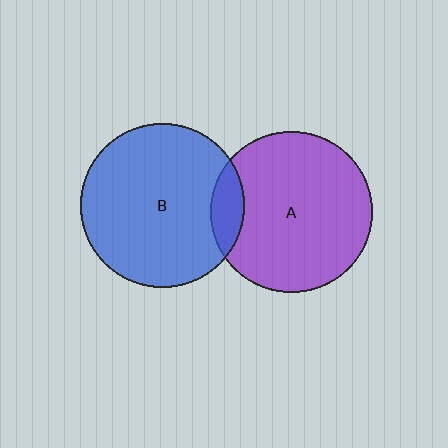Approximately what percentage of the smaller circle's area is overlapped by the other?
Approximately 10%.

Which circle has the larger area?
Circle B (blue).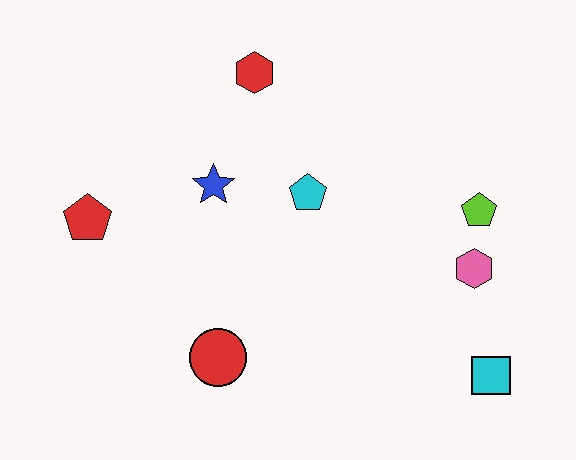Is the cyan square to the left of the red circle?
No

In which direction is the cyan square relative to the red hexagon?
The cyan square is below the red hexagon.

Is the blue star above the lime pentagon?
Yes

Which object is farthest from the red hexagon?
The cyan square is farthest from the red hexagon.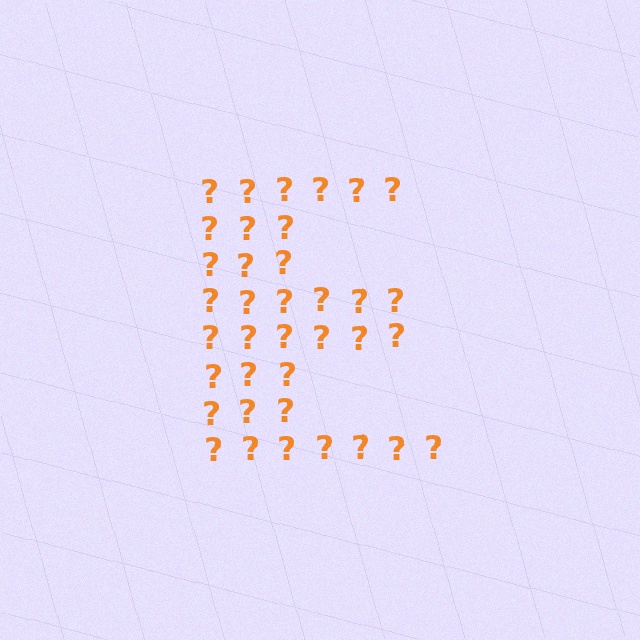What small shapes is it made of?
It is made of small question marks.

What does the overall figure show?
The overall figure shows the letter E.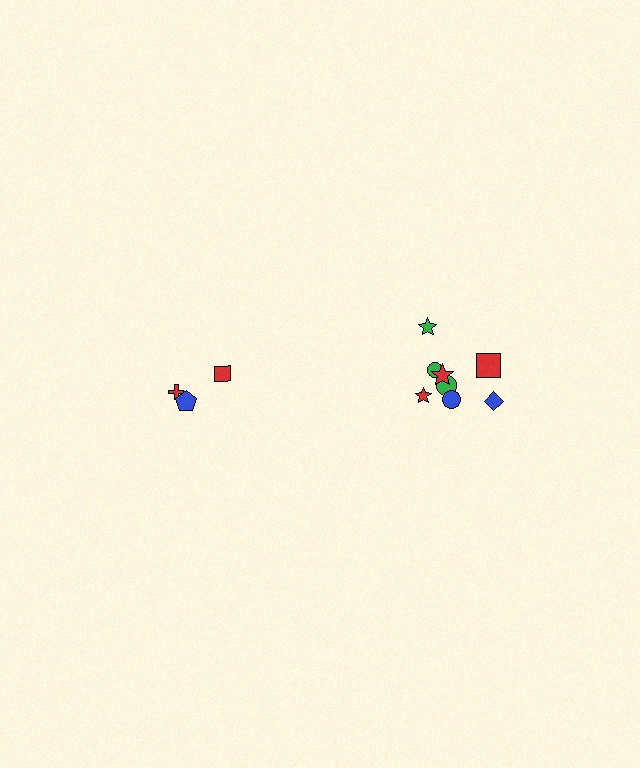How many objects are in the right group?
There are 8 objects.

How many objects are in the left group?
There are 3 objects.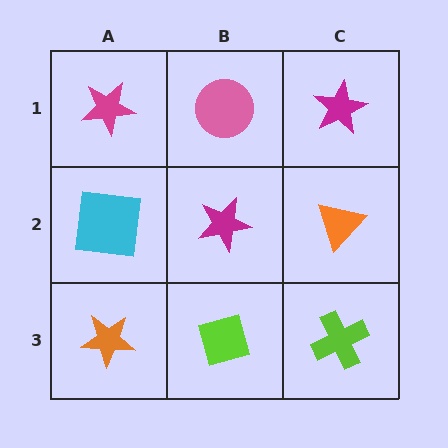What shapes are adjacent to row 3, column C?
An orange triangle (row 2, column C), a lime diamond (row 3, column B).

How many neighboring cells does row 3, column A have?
2.